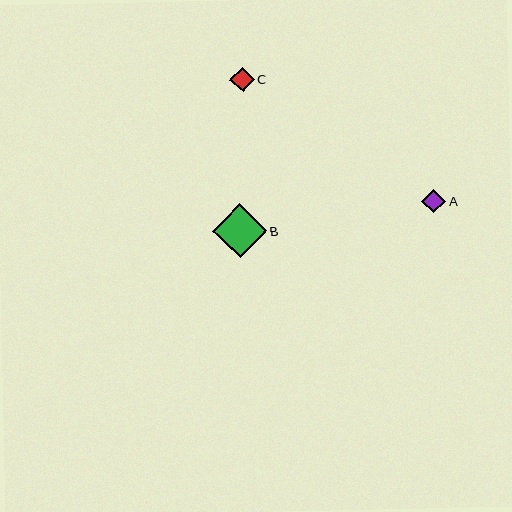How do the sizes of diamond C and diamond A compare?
Diamond C and diamond A are approximately the same size.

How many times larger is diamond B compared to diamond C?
Diamond B is approximately 2.2 times the size of diamond C.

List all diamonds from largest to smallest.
From largest to smallest: B, C, A.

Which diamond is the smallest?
Diamond A is the smallest with a size of approximately 24 pixels.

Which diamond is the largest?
Diamond B is the largest with a size of approximately 54 pixels.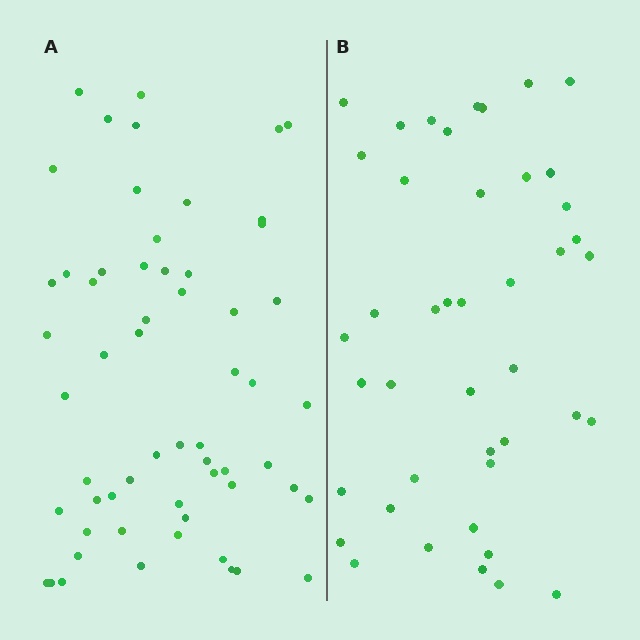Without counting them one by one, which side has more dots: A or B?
Region A (the left region) has more dots.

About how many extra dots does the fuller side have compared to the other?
Region A has approximately 15 more dots than region B.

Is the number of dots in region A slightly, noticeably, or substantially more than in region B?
Region A has noticeably more, but not dramatically so. The ratio is roughly 1.4 to 1.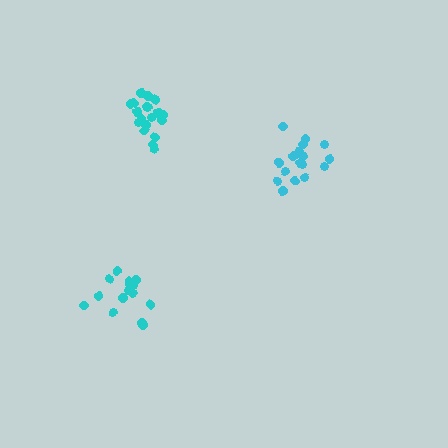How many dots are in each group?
Group 1: 17 dots, Group 2: 15 dots, Group 3: 21 dots (53 total).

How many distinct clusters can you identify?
There are 3 distinct clusters.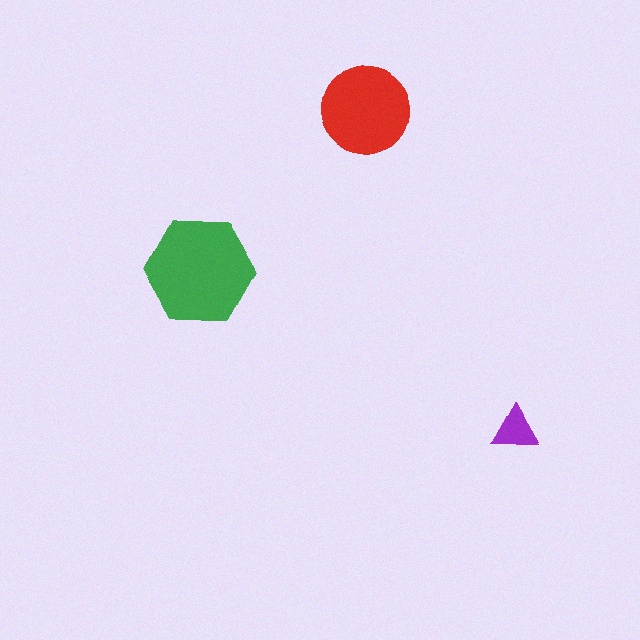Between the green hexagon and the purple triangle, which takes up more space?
The green hexagon.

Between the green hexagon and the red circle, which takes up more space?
The green hexagon.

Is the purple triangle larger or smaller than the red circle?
Smaller.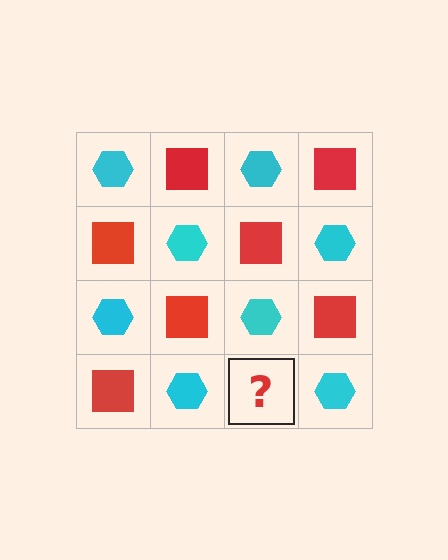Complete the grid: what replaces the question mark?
The question mark should be replaced with a red square.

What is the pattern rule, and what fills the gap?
The rule is that it alternates cyan hexagon and red square in a checkerboard pattern. The gap should be filled with a red square.